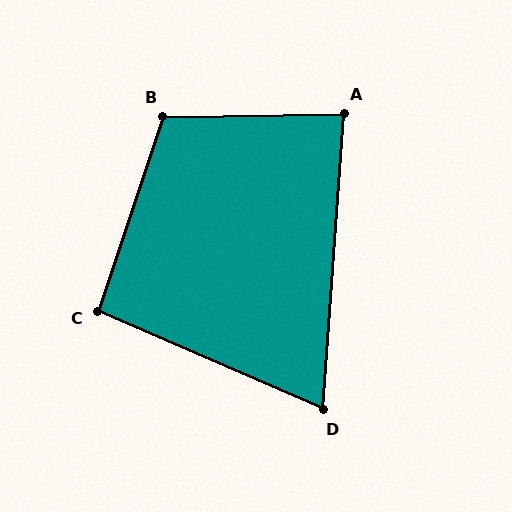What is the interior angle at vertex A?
Approximately 85 degrees (acute).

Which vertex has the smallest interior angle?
D, at approximately 71 degrees.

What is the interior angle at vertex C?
Approximately 95 degrees (obtuse).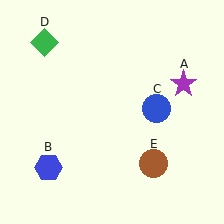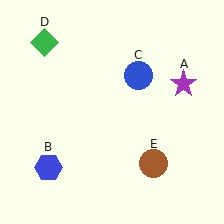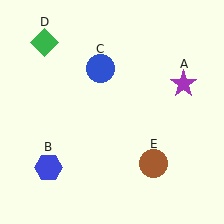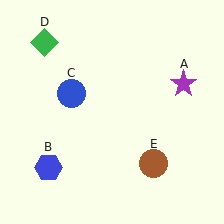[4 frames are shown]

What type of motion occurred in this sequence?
The blue circle (object C) rotated counterclockwise around the center of the scene.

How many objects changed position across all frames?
1 object changed position: blue circle (object C).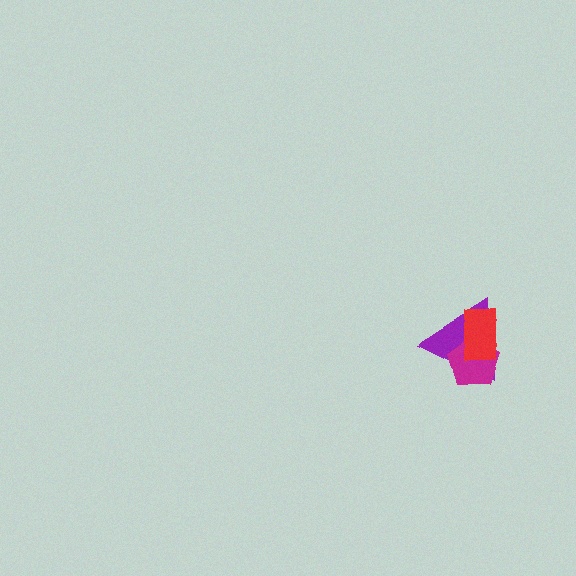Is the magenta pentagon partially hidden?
Yes, it is partially covered by another shape.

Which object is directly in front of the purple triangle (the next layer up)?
The magenta pentagon is directly in front of the purple triangle.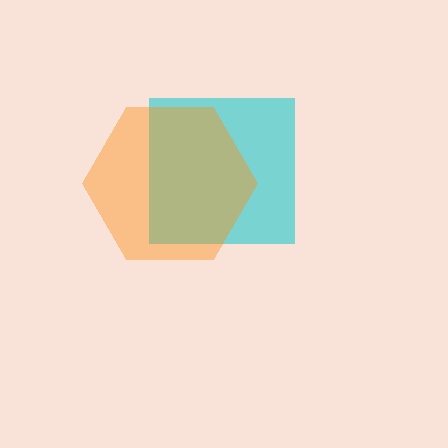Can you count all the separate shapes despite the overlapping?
Yes, there are 2 separate shapes.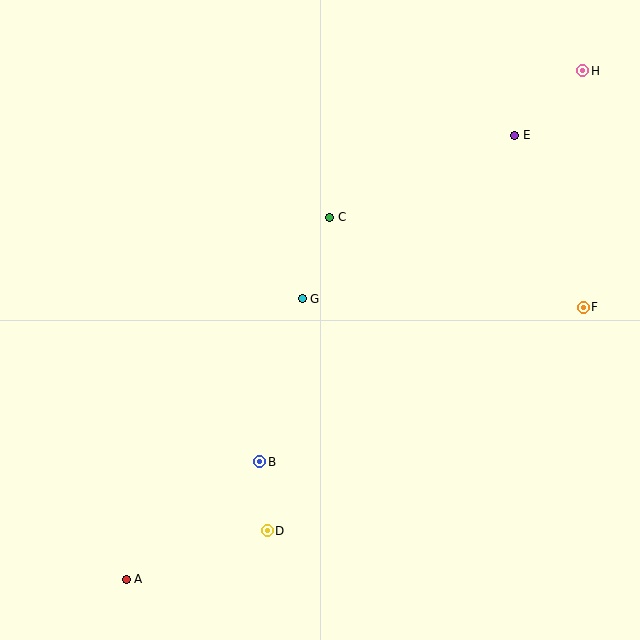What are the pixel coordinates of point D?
Point D is at (267, 531).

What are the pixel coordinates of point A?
Point A is at (126, 579).